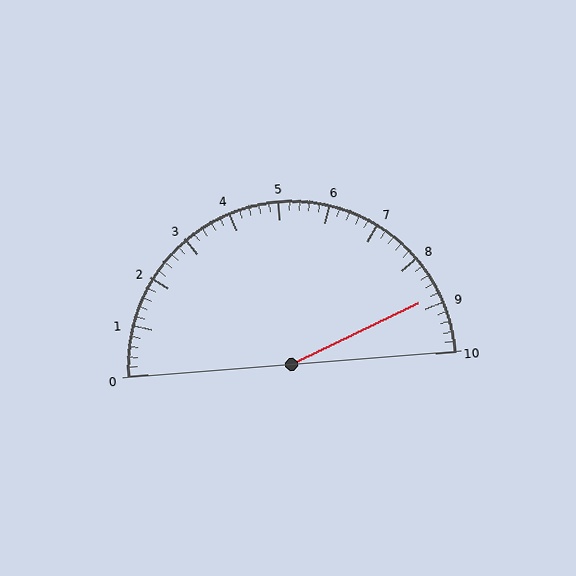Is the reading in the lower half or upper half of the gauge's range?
The reading is in the upper half of the range (0 to 10).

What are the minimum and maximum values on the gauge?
The gauge ranges from 0 to 10.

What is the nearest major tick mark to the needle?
The nearest major tick mark is 9.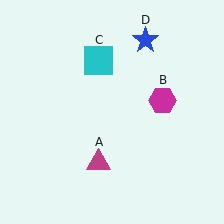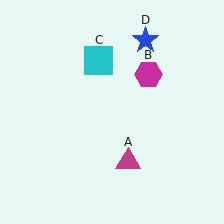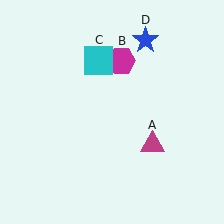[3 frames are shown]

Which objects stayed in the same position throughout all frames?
Cyan square (object C) and blue star (object D) remained stationary.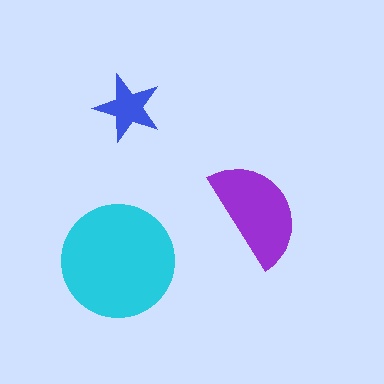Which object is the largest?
The cyan circle.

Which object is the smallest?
The blue star.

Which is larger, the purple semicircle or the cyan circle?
The cyan circle.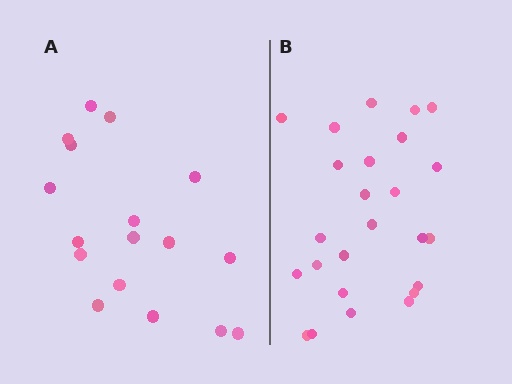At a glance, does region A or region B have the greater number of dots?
Region B (the right region) has more dots.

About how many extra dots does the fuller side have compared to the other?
Region B has roughly 8 or so more dots than region A.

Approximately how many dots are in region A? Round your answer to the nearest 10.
About 20 dots. (The exact count is 17, which rounds to 20.)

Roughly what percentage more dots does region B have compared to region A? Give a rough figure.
About 45% more.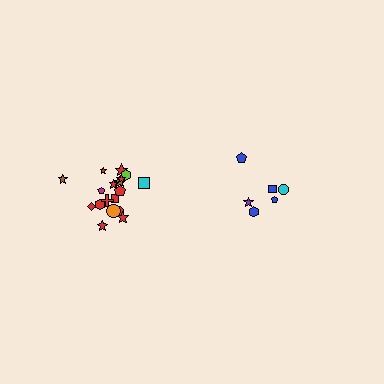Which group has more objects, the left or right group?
The left group.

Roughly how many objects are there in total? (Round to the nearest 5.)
Roughly 25 objects in total.